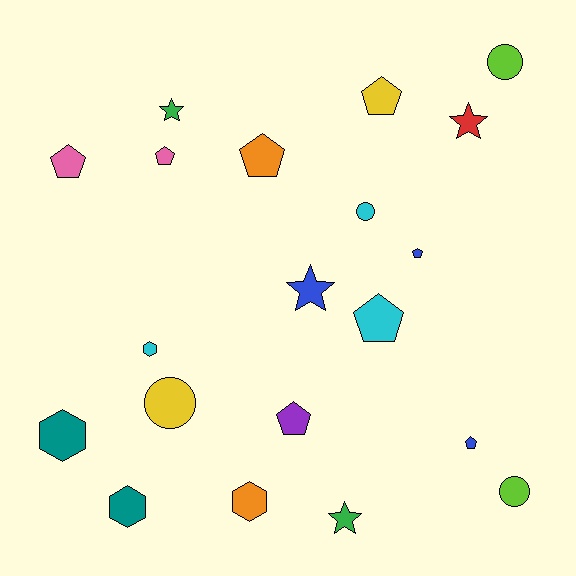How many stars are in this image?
There are 4 stars.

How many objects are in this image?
There are 20 objects.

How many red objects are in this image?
There is 1 red object.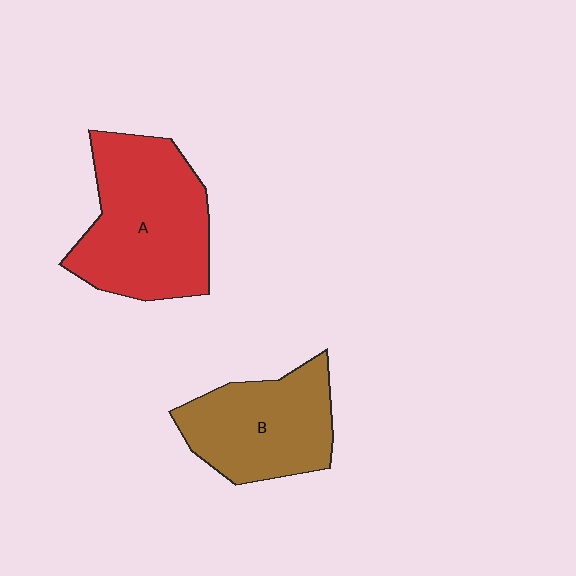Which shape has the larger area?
Shape A (red).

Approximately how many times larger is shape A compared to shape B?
Approximately 1.3 times.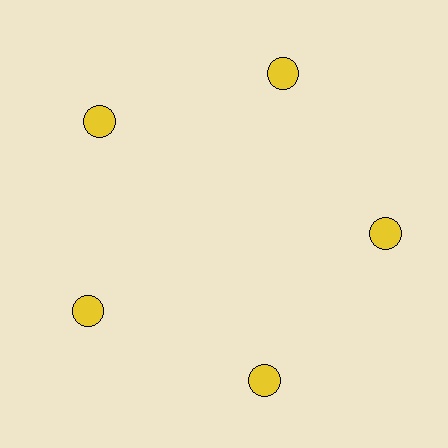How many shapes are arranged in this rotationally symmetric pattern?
There are 5 shapes, arranged in 5 groups of 1.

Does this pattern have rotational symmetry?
Yes, this pattern has 5-fold rotational symmetry. It looks the same after rotating 72 degrees around the center.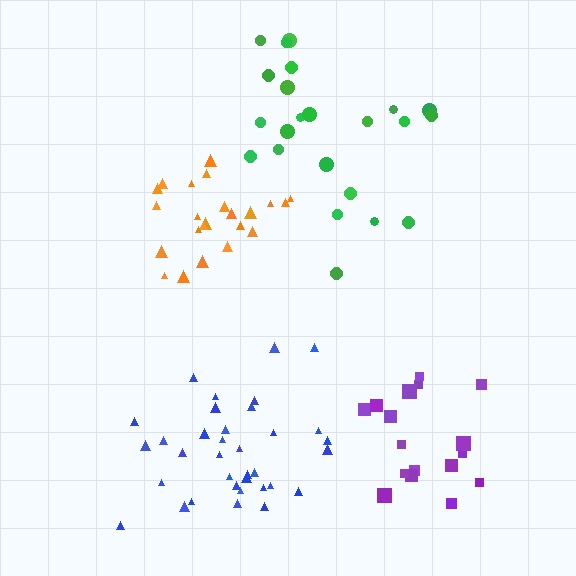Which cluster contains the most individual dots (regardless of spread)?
Blue (35).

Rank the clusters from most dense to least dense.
blue, orange, purple, green.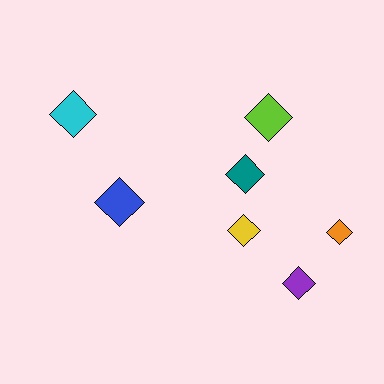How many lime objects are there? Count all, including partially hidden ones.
There is 1 lime object.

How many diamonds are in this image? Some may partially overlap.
There are 7 diamonds.